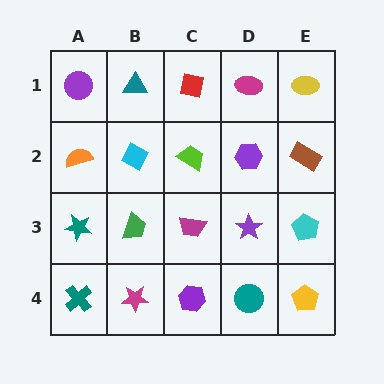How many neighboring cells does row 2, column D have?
4.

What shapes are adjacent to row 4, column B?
A green trapezoid (row 3, column B), a teal cross (row 4, column A), a purple hexagon (row 4, column C).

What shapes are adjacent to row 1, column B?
A cyan diamond (row 2, column B), a purple circle (row 1, column A), a red square (row 1, column C).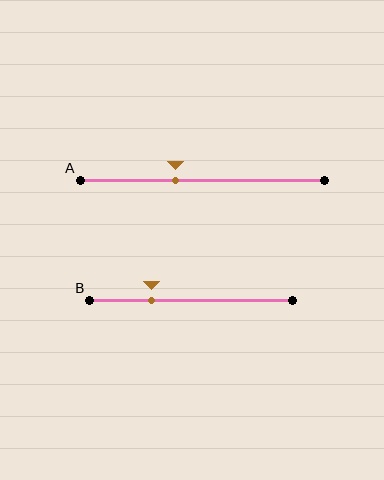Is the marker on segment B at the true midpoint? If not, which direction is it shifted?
No, the marker on segment B is shifted to the left by about 20% of the segment length.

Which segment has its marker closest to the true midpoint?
Segment A has its marker closest to the true midpoint.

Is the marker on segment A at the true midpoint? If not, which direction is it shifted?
No, the marker on segment A is shifted to the left by about 11% of the segment length.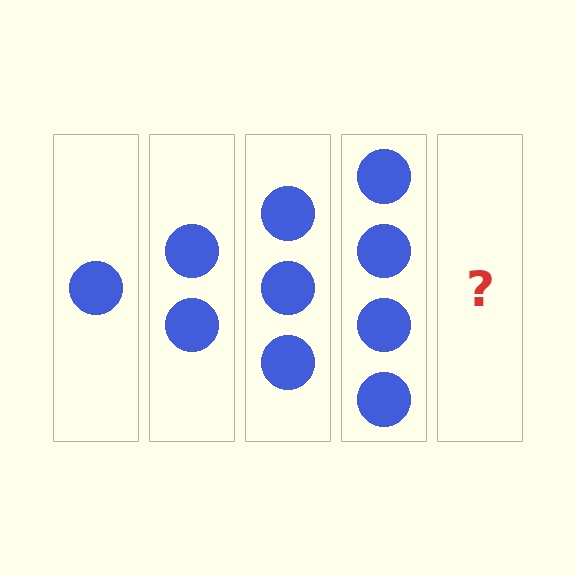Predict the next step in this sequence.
The next step is 5 circles.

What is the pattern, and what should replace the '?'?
The pattern is that each step adds one more circle. The '?' should be 5 circles.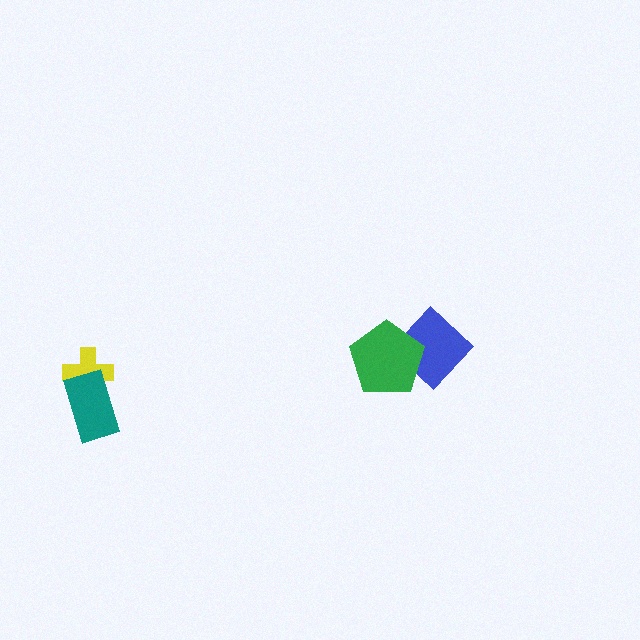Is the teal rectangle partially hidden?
No, no other shape covers it.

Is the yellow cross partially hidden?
Yes, it is partially covered by another shape.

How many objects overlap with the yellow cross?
1 object overlaps with the yellow cross.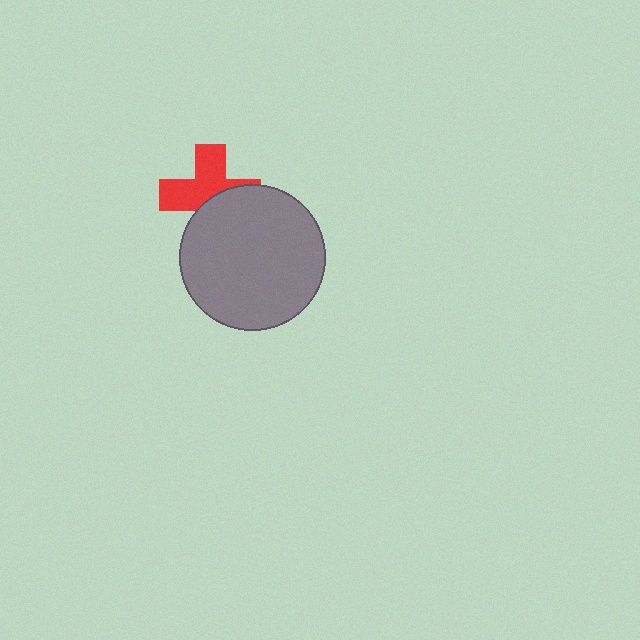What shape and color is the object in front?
The object in front is a gray circle.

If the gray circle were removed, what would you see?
You would see the complete red cross.